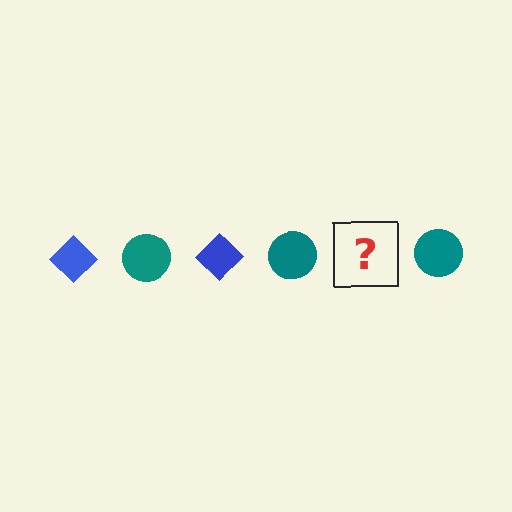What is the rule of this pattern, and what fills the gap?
The rule is that the pattern alternates between blue diamond and teal circle. The gap should be filled with a blue diamond.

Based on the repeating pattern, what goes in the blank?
The blank should be a blue diamond.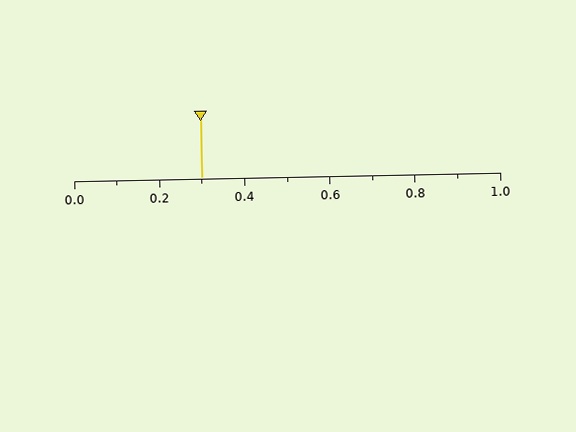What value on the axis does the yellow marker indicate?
The marker indicates approximately 0.3.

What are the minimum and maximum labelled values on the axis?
The axis runs from 0.0 to 1.0.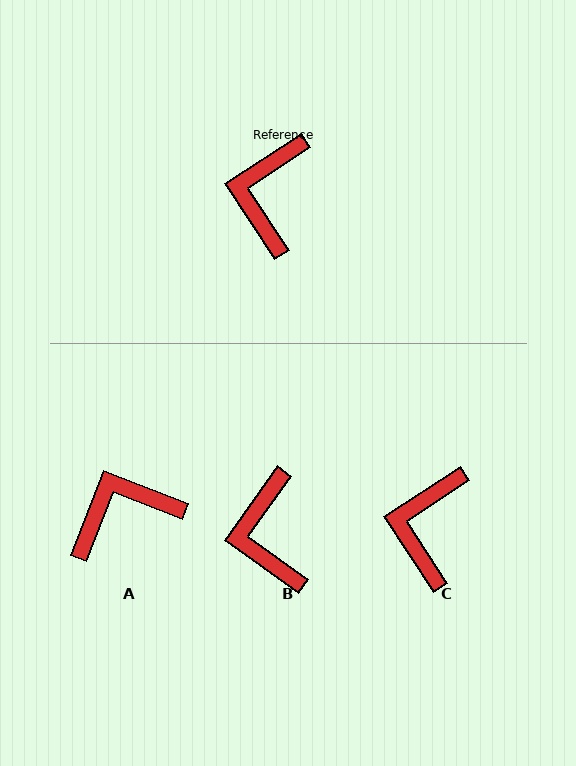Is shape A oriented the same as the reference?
No, it is off by about 54 degrees.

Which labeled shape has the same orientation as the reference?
C.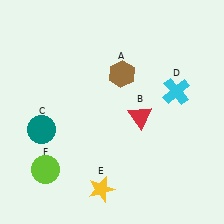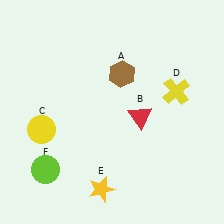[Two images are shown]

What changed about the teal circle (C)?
In Image 1, C is teal. In Image 2, it changed to yellow.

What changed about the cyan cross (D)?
In Image 1, D is cyan. In Image 2, it changed to yellow.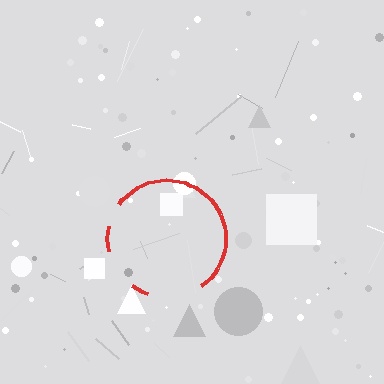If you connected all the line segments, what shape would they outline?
They would outline a circle.